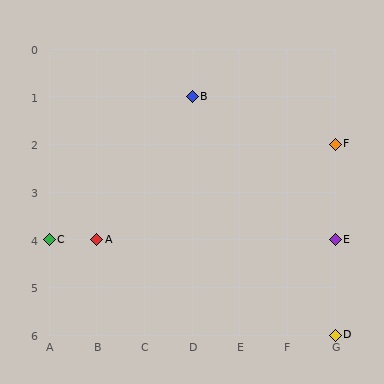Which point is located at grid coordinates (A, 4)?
Point C is at (A, 4).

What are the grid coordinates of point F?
Point F is at grid coordinates (G, 2).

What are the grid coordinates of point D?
Point D is at grid coordinates (G, 6).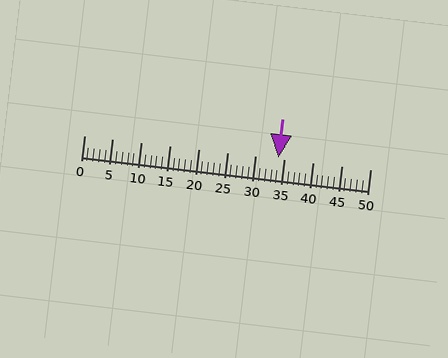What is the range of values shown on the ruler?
The ruler shows values from 0 to 50.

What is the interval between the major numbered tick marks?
The major tick marks are spaced 5 units apart.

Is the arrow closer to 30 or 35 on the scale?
The arrow is closer to 35.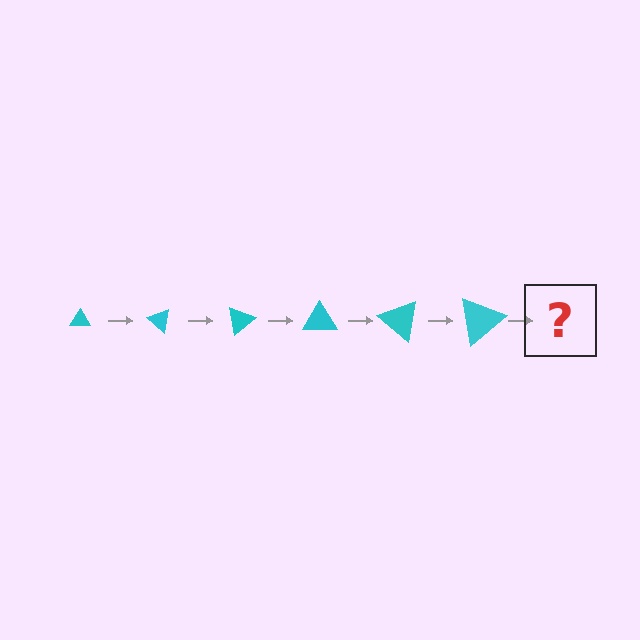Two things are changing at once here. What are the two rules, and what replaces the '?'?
The two rules are that the triangle grows larger each step and it rotates 40 degrees each step. The '?' should be a triangle, larger than the previous one and rotated 240 degrees from the start.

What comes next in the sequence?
The next element should be a triangle, larger than the previous one and rotated 240 degrees from the start.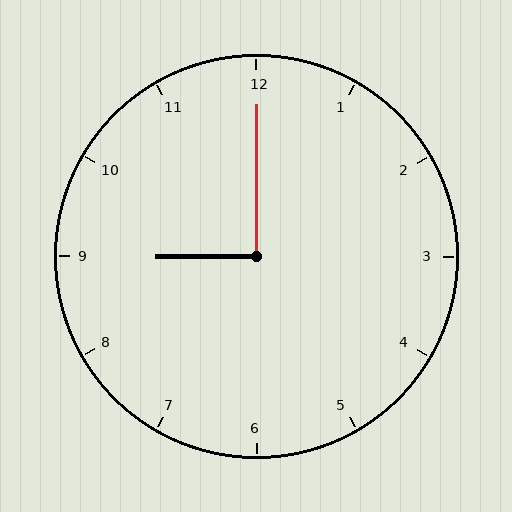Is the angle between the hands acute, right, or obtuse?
It is right.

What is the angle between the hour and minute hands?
Approximately 90 degrees.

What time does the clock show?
9:00.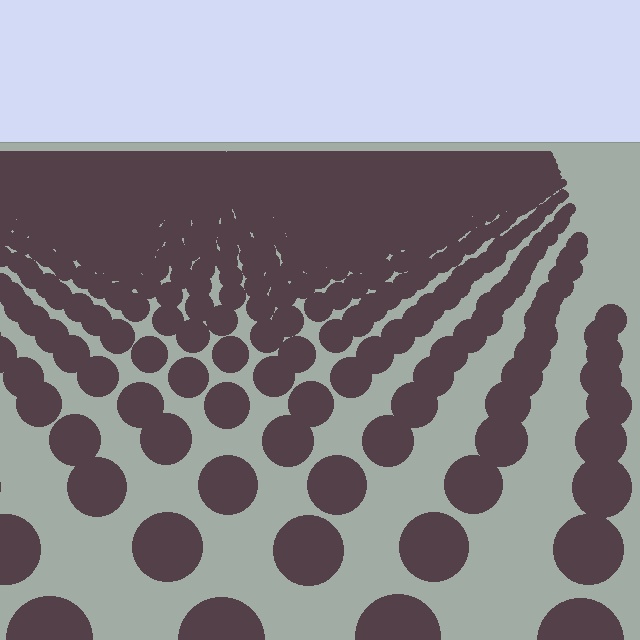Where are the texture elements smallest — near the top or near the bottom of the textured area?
Near the top.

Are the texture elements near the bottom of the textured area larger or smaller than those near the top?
Larger. Near the bottom, elements are closer to the viewer and appear at a bigger on-screen size.